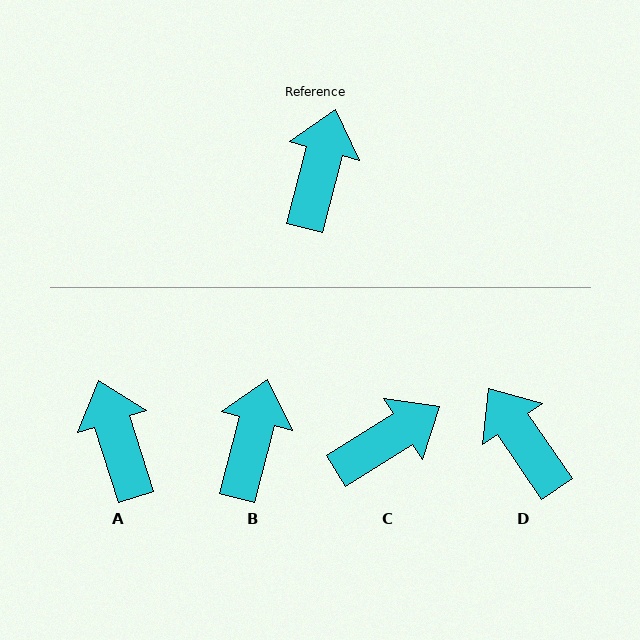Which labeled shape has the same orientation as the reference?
B.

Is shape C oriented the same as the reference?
No, it is off by about 43 degrees.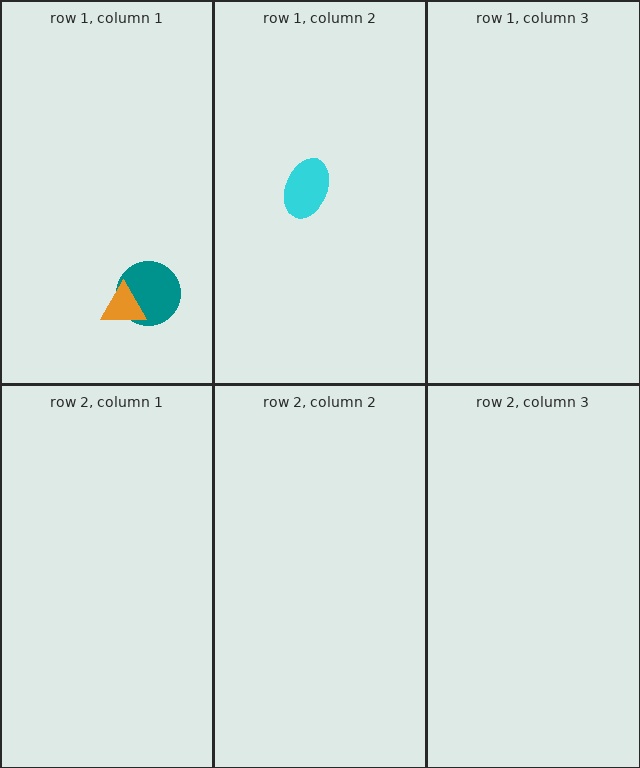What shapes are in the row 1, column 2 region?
The cyan ellipse.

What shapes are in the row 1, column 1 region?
The teal circle, the orange triangle.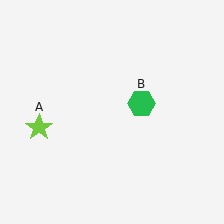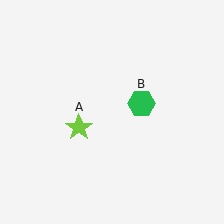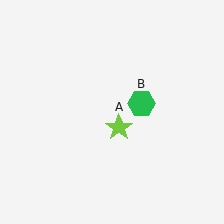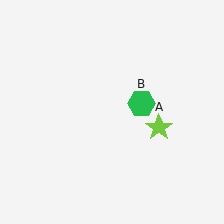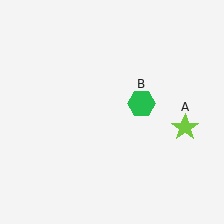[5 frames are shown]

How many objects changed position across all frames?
1 object changed position: lime star (object A).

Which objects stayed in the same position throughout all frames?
Green hexagon (object B) remained stationary.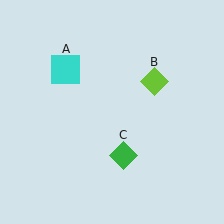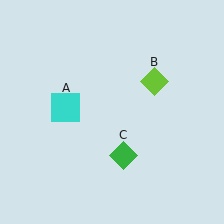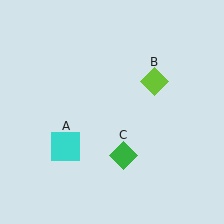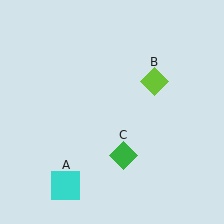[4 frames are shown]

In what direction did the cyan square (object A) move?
The cyan square (object A) moved down.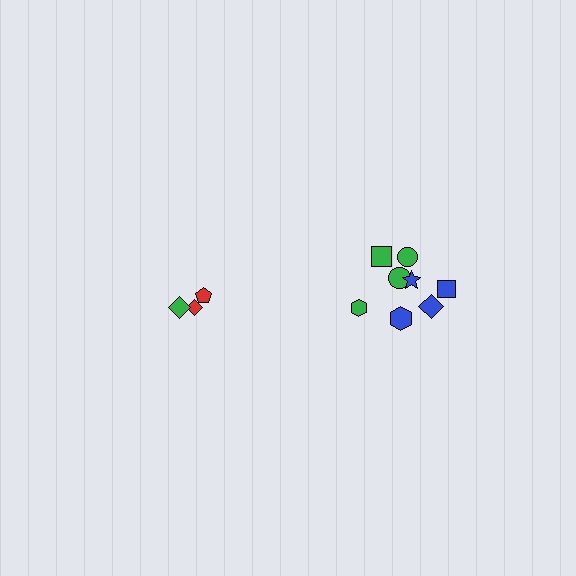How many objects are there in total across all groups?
There are 11 objects.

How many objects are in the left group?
There are 3 objects.